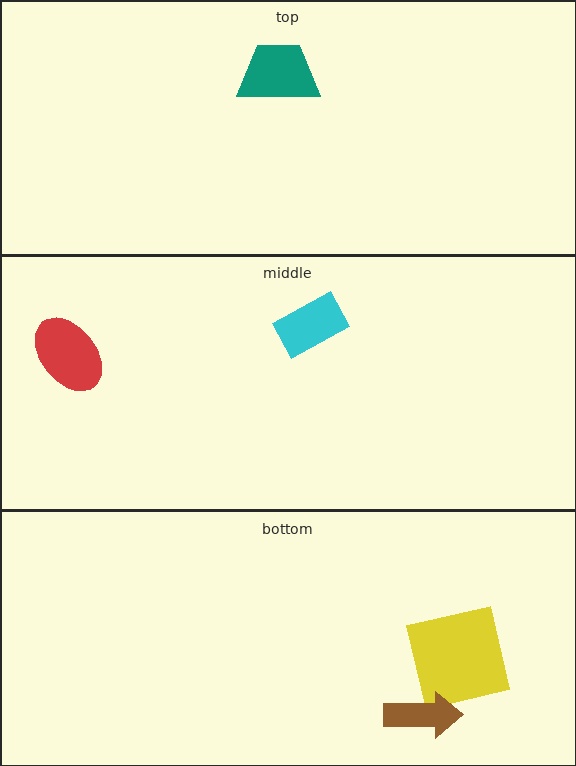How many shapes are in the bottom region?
2.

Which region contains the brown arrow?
The bottom region.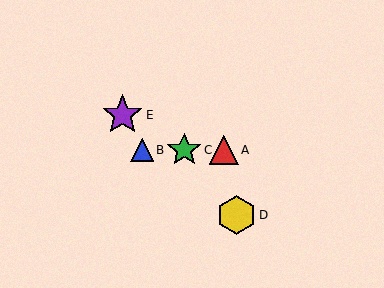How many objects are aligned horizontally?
3 objects (A, B, C) are aligned horizontally.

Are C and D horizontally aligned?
No, C is at y≈150 and D is at y≈215.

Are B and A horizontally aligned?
Yes, both are at y≈150.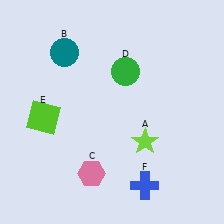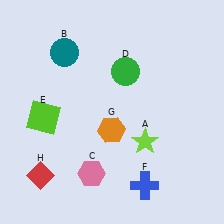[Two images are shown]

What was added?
An orange hexagon (G), a red diamond (H) were added in Image 2.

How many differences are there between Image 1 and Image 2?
There are 2 differences between the two images.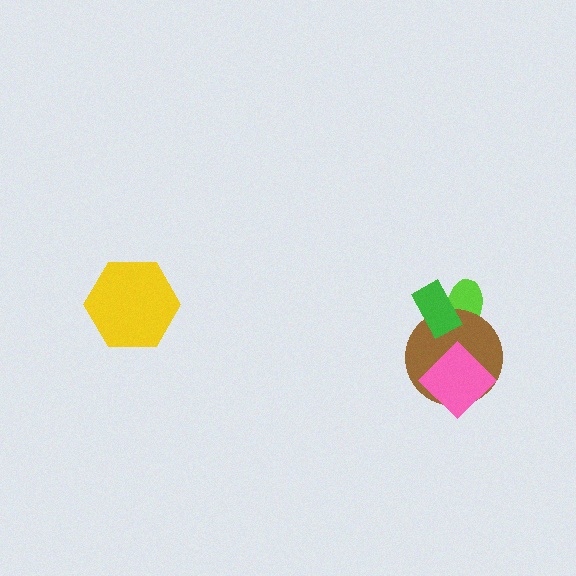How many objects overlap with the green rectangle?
2 objects overlap with the green rectangle.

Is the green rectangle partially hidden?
No, no other shape covers it.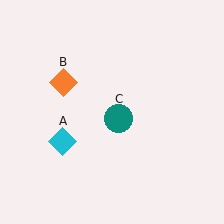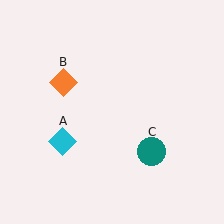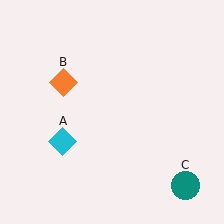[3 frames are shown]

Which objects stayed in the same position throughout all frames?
Cyan diamond (object A) and orange diamond (object B) remained stationary.